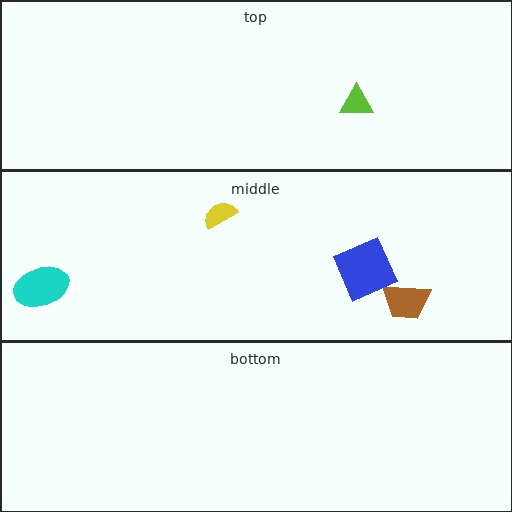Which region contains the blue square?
The middle region.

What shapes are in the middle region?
The cyan ellipse, the yellow semicircle, the brown trapezoid, the blue square.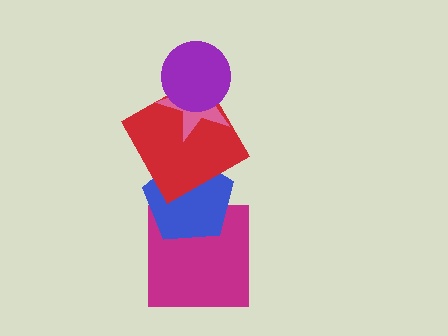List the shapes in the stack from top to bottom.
From top to bottom: the purple circle, the pink star, the red square, the blue pentagon, the magenta square.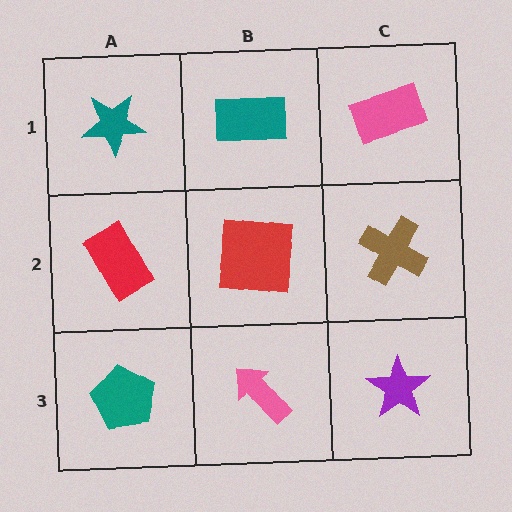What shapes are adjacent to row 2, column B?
A teal rectangle (row 1, column B), a pink arrow (row 3, column B), a red rectangle (row 2, column A), a brown cross (row 2, column C).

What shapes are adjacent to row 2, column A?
A teal star (row 1, column A), a teal pentagon (row 3, column A), a red square (row 2, column B).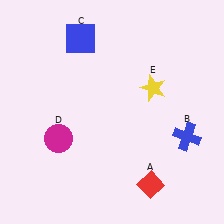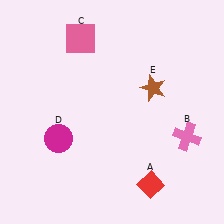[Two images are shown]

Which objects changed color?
B changed from blue to pink. C changed from blue to pink. E changed from yellow to brown.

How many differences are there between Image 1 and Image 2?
There are 3 differences between the two images.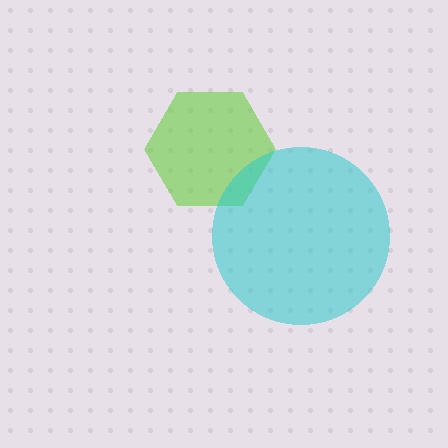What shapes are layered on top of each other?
The layered shapes are: a lime hexagon, a cyan circle.